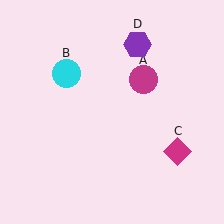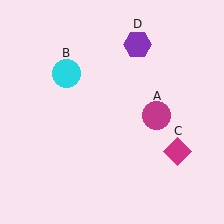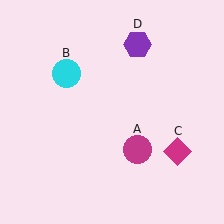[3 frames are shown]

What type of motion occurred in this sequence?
The magenta circle (object A) rotated clockwise around the center of the scene.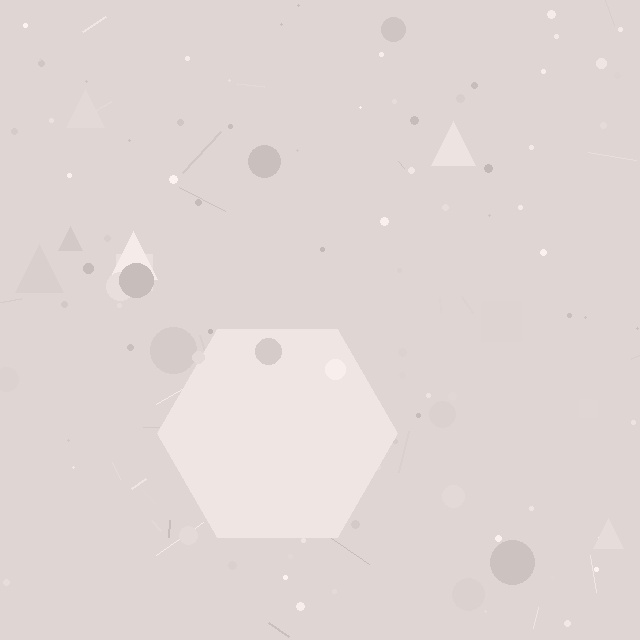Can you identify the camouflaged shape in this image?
The camouflaged shape is a hexagon.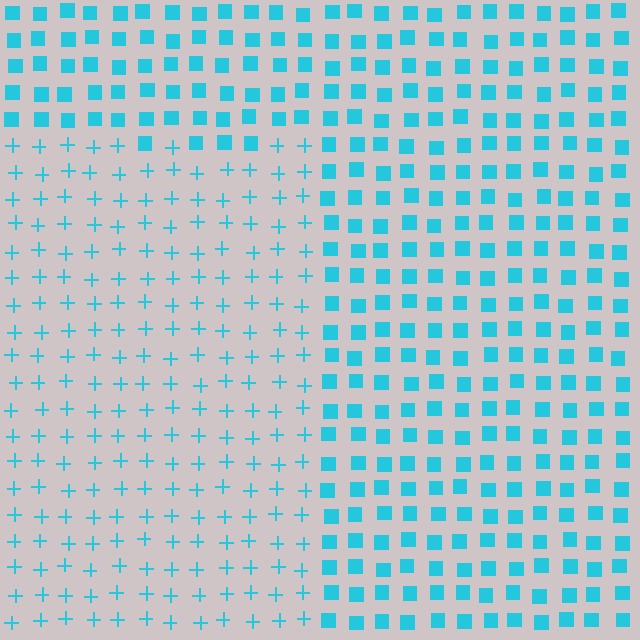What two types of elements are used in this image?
The image uses plus signs inside the rectangle region and squares outside it.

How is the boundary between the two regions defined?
The boundary is defined by a change in element shape: plus signs inside vs. squares outside. All elements share the same color and spacing.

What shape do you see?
I see a rectangle.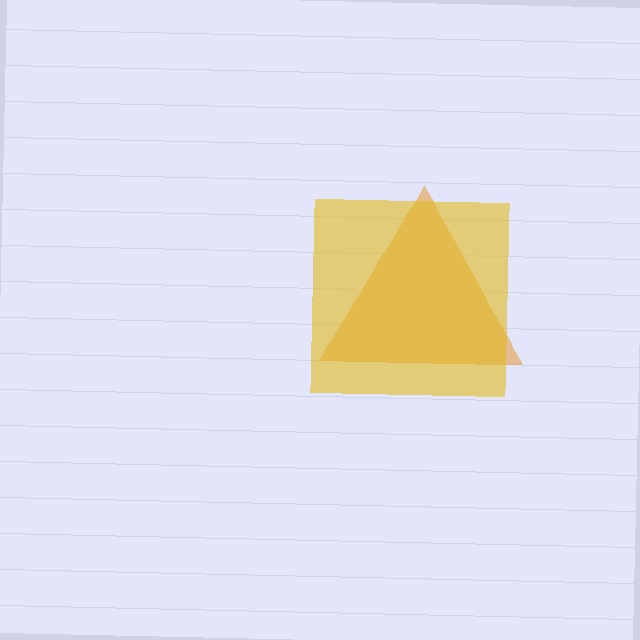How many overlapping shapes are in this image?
There are 2 overlapping shapes in the image.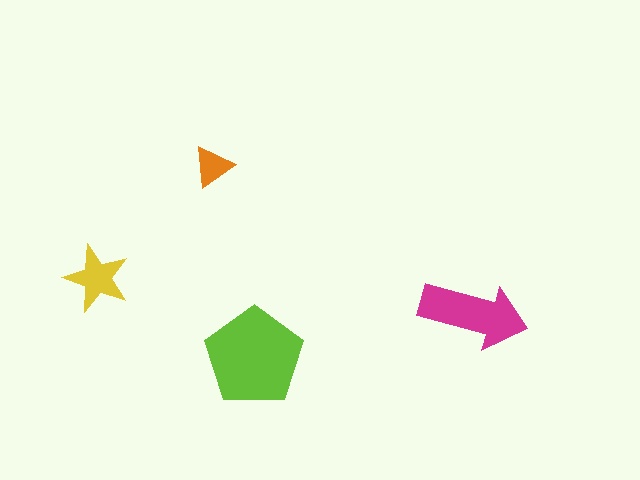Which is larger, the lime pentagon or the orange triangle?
The lime pentagon.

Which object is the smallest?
The orange triangle.